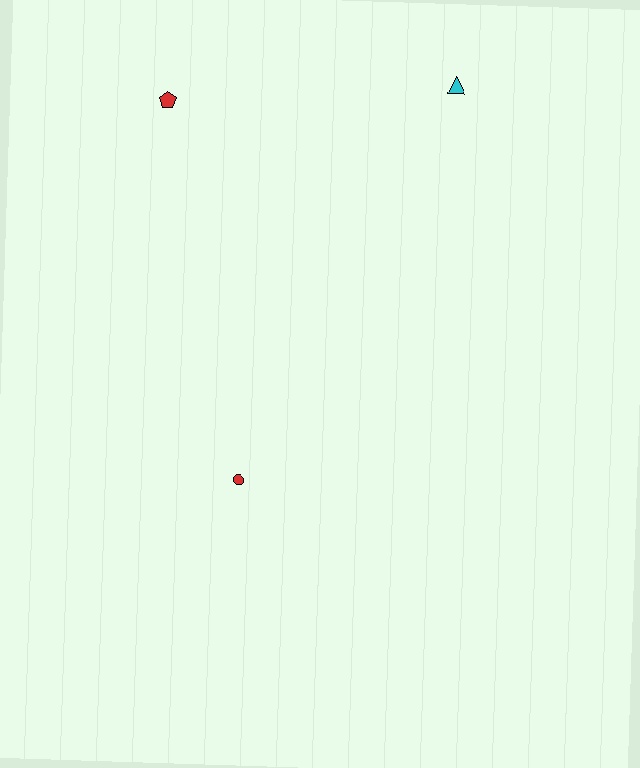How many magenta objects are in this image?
There are no magenta objects.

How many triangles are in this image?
There is 1 triangle.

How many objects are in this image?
There are 3 objects.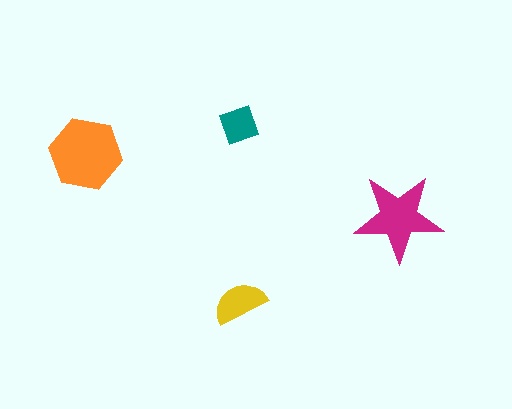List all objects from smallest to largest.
The teal diamond, the yellow semicircle, the magenta star, the orange hexagon.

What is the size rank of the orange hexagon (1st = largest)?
1st.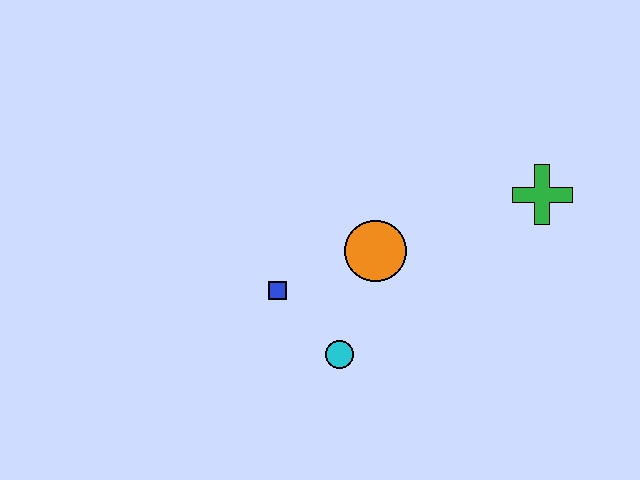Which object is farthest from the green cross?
The blue square is farthest from the green cross.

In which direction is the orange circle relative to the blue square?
The orange circle is to the right of the blue square.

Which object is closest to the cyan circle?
The blue square is closest to the cyan circle.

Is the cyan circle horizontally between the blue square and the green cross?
Yes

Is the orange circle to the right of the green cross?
No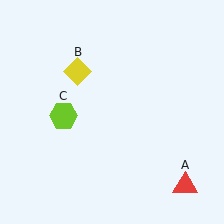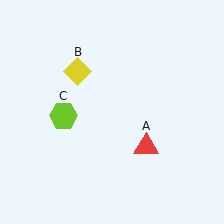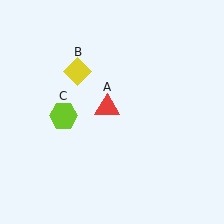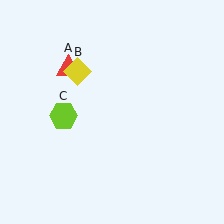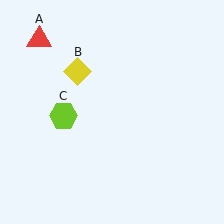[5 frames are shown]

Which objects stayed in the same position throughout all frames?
Yellow diamond (object B) and lime hexagon (object C) remained stationary.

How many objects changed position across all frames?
1 object changed position: red triangle (object A).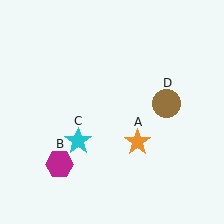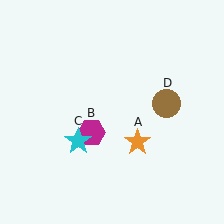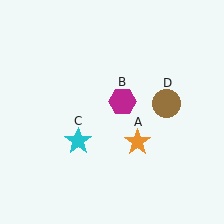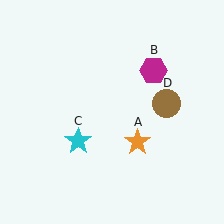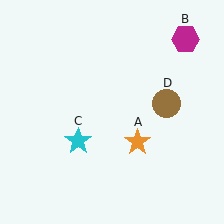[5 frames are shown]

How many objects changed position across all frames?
1 object changed position: magenta hexagon (object B).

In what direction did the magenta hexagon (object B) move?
The magenta hexagon (object B) moved up and to the right.